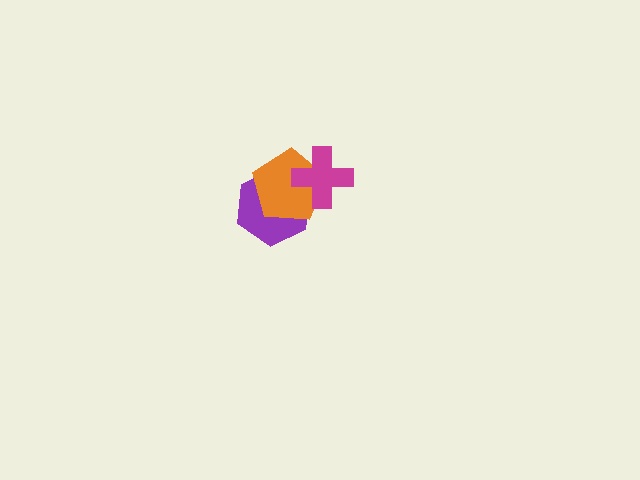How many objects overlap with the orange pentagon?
2 objects overlap with the orange pentagon.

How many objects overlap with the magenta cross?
2 objects overlap with the magenta cross.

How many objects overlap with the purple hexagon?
2 objects overlap with the purple hexagon.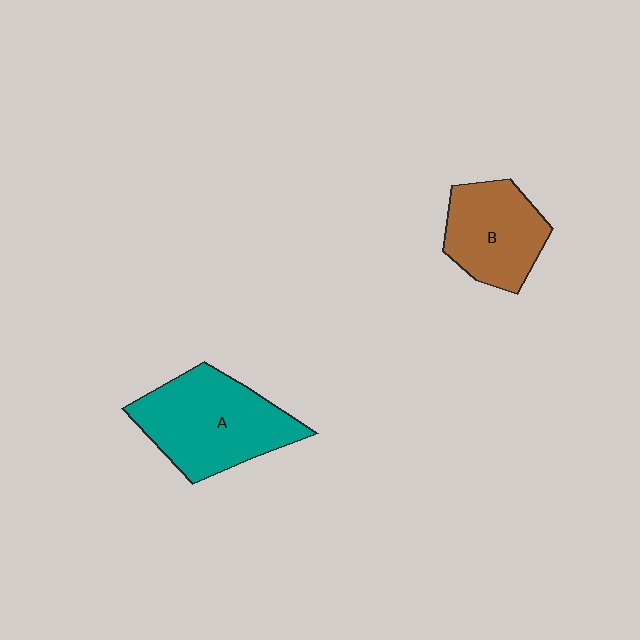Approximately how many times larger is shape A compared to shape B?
Approximately 1.4 times.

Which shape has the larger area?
Shape A (teal).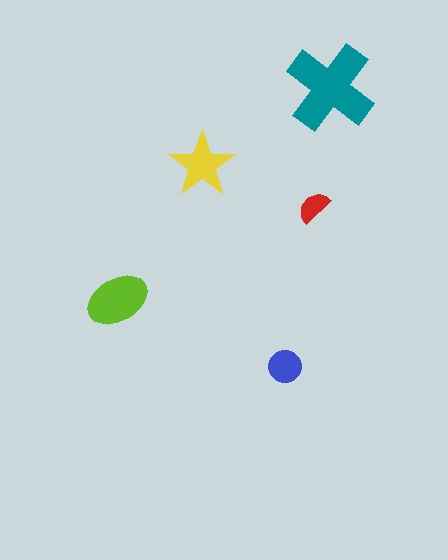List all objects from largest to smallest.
The teal cross, the lime ellipse, the yellow star, the blue circle, the red semicircle.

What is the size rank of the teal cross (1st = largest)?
1st.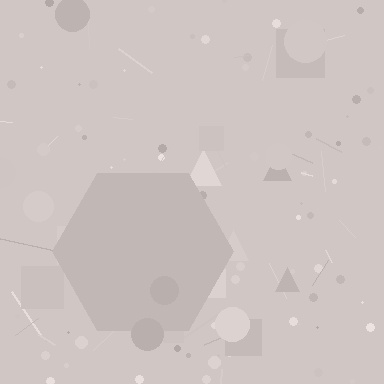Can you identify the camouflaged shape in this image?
The camouflaged shape is a hexagon.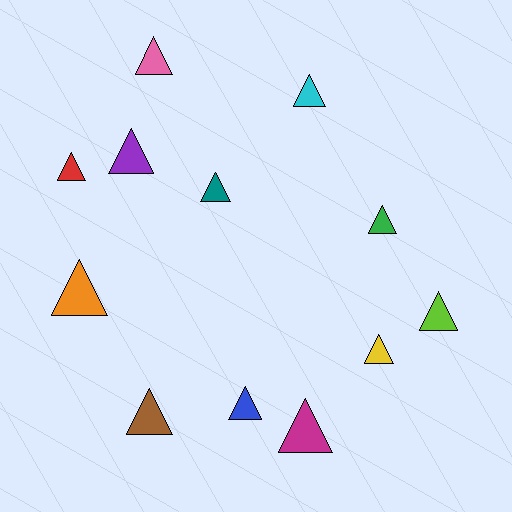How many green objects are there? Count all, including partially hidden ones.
There is 1 green object.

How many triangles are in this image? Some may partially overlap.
There are 12 triangles.